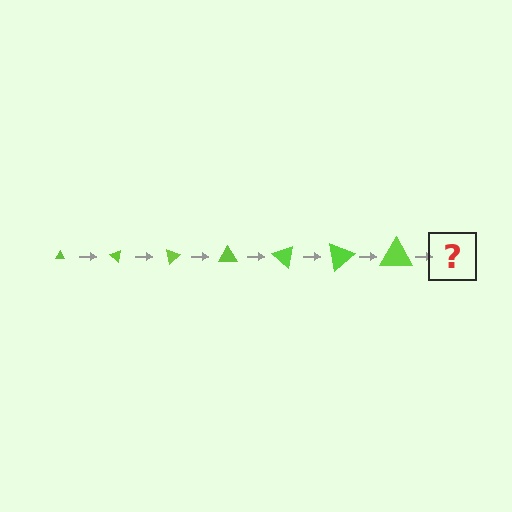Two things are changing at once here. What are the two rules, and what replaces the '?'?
The two rules are that the triangle grows larger each step and it rotates 40 degrees each step. The '?' should be a triangle, larger than the previous one and rotated 280 degrees from the start.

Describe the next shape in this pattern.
It should be a triangle, larger than the previous one and rotated 280 degrees from the start.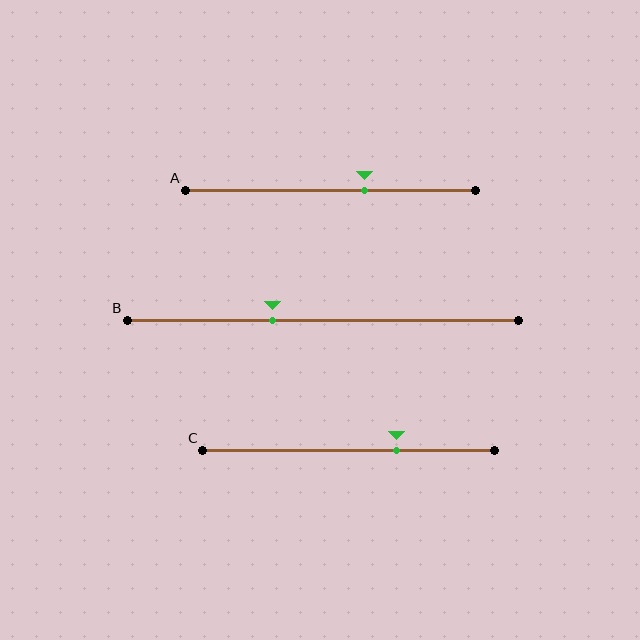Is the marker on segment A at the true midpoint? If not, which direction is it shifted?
No, the marker on segment A is shifted to the right by about 12% of the segment length.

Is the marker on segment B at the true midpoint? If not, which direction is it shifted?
No, the marker on segment B is shifted to the left by about 13% of the segment length.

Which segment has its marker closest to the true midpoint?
Segment A has its marker closest to the true midpoint.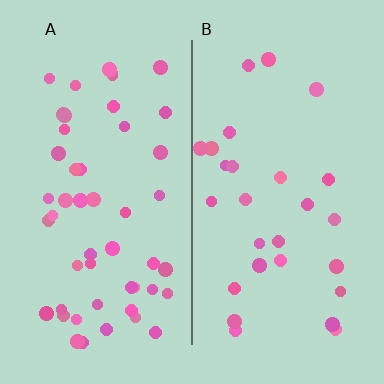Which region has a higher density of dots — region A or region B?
A (the left).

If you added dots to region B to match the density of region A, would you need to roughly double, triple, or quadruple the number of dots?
Approximately double.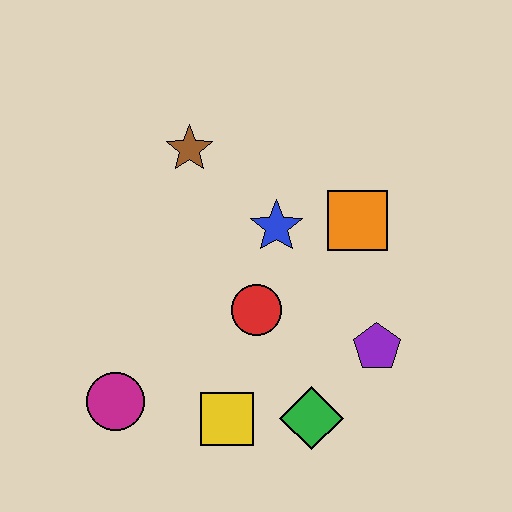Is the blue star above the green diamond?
Yes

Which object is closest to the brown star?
The blue star is closest to the brown star.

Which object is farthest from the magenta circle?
The orange square is farthest from the magenta circle.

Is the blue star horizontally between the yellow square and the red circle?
No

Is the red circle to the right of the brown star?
Yes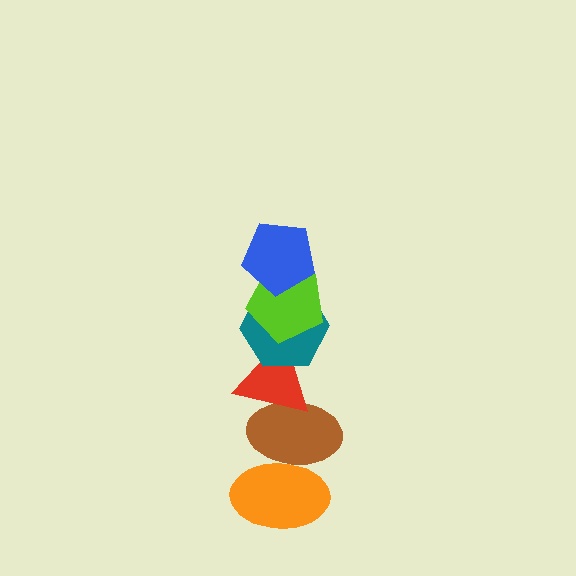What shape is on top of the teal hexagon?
The lime pentagon is on top of the teal hexagon.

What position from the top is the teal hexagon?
The teal hexagon is 3rd from the top.